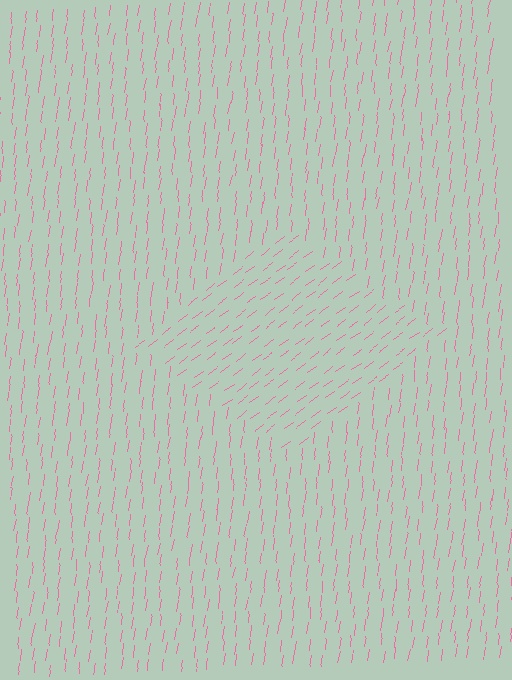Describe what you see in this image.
The image is filled with small pink line segments. A diamond region in the image has lines oriented differently from the surrounding lines, creating a visible texture boundary.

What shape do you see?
I see a diamond.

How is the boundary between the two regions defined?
The boundary is defined purely by a change in line orientation (approximately 45 degrees difference). All lines are the same color and thickness.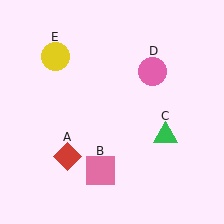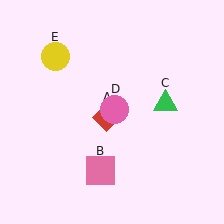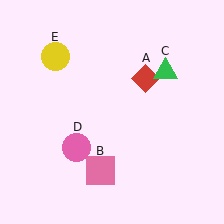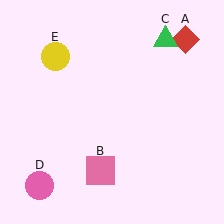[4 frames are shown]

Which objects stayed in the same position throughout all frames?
Pink square (object B) and yellow circle (object E) remained stationary.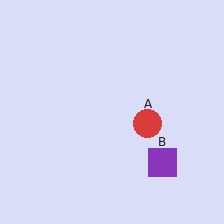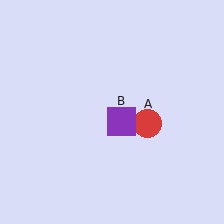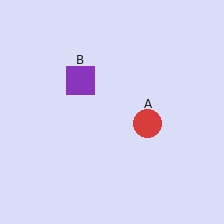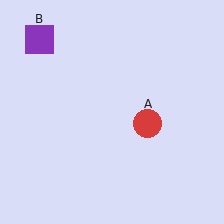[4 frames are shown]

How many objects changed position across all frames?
1 object changed position: purple square (object B).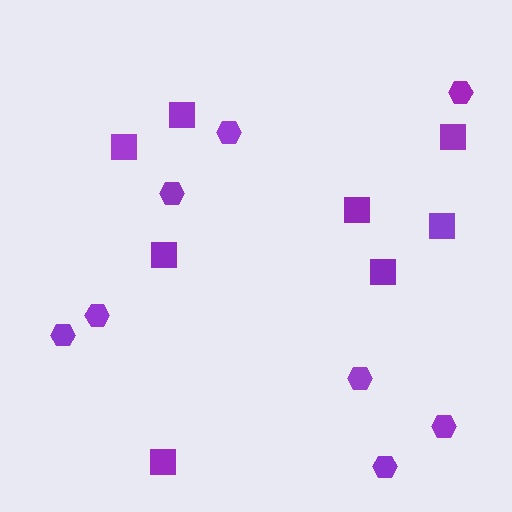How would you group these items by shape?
There are 2 groups: one group of squares (8) and one group of hexagons (8).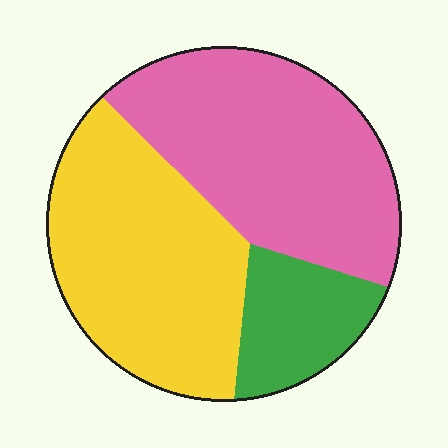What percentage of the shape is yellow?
Yellow covers 41% of the shape.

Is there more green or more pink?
Pink.